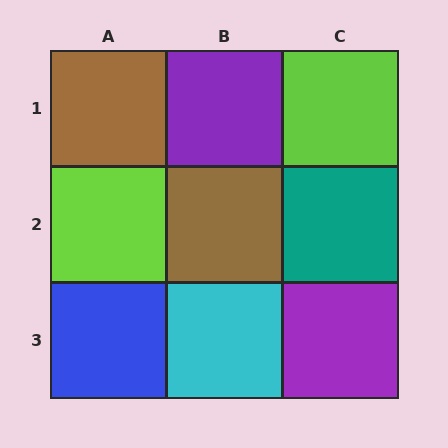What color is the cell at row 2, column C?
Teal.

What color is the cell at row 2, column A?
Lime.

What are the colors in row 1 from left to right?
Brown, purple, lime.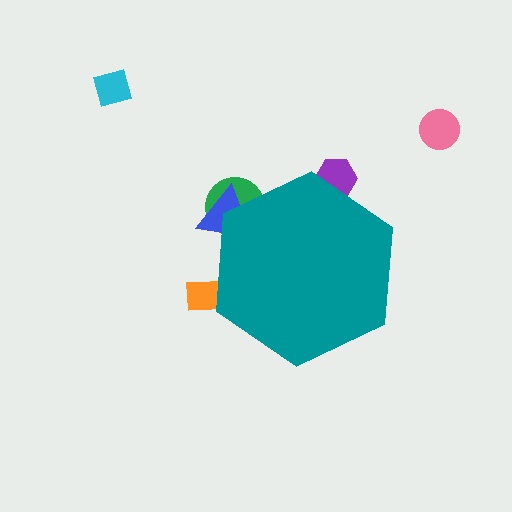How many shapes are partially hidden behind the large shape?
4 shapes are partially hidden.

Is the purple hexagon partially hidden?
Yes, the purple hexagon is partially hidden behind the teal hexagon.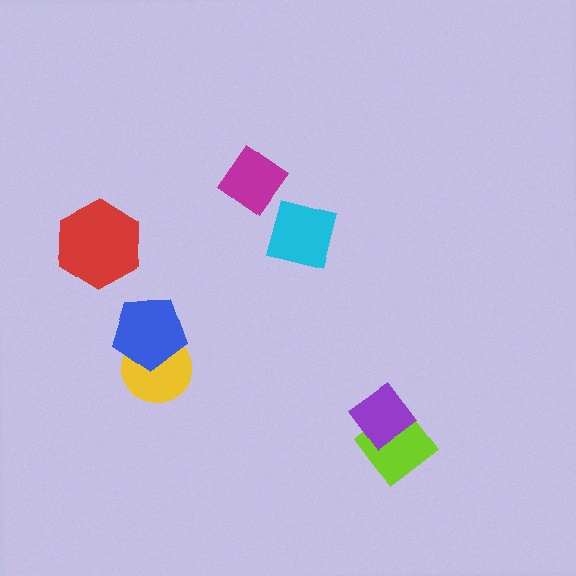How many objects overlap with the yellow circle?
1 object overlaps with the yellow circle.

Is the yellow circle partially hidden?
Yes, it is partially covered by another shape.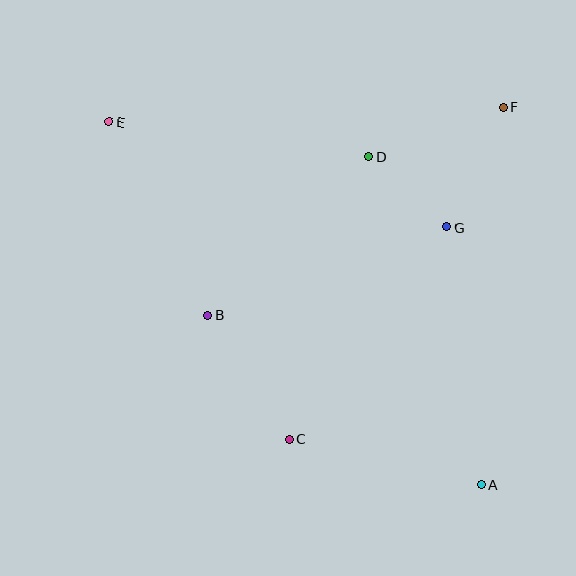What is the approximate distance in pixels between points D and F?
The distance between D and F is approximately 143 pixels.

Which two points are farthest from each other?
Points A and E are farthest from each other.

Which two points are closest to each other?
Points D and G are closest to each other.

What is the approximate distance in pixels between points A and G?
The distance between A and G is approximately 260 pixels.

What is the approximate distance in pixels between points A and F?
The distance between A and F is approximately 378 pixels.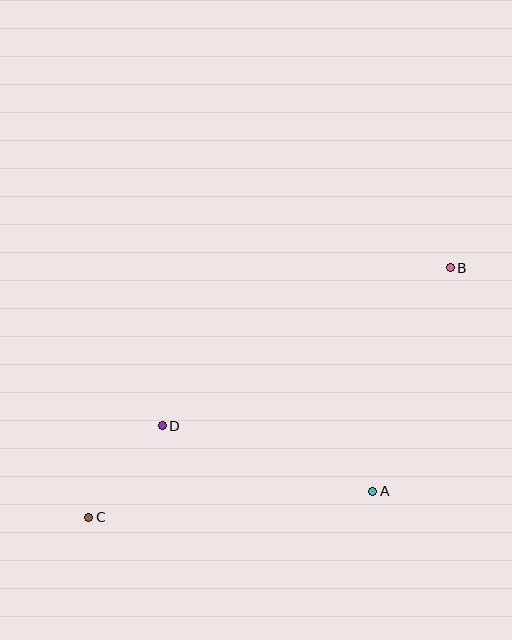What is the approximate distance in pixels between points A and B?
The distance between A and B is approximately 236 pixels.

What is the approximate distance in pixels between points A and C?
The distance between A and C is approximately 285 pixels.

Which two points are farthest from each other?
Points B and C are farthest from each other.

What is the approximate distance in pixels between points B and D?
The distance between B and D is approximately 328 pixels.